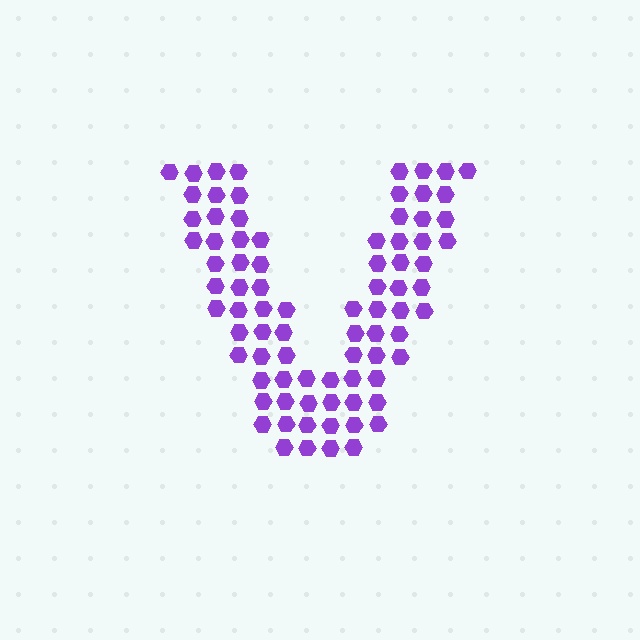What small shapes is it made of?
It is made of small hexagons.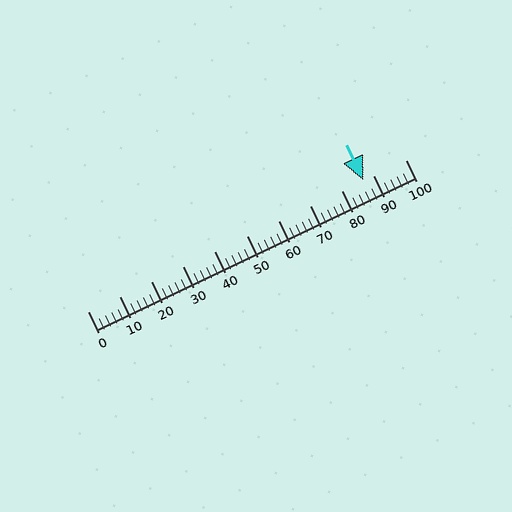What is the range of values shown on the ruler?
The ruler shows values from 0 to 100.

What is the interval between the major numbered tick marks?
The major tick marks are spaced 10 units apart.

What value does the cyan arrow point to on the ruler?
The cyan arrow points to approximately 87.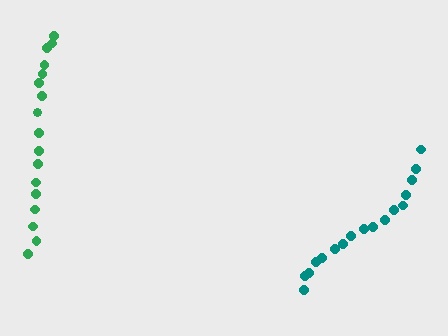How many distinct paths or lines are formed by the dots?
There are 2 distinct paths.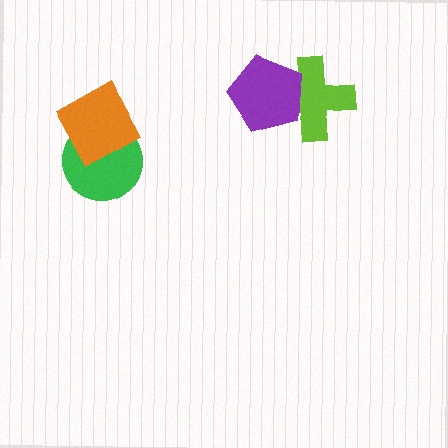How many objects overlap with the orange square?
1 object overlaps with the orange square.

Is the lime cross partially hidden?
Yes, it is partially covered by another shape.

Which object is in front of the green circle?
The orange square is in front of the green circle.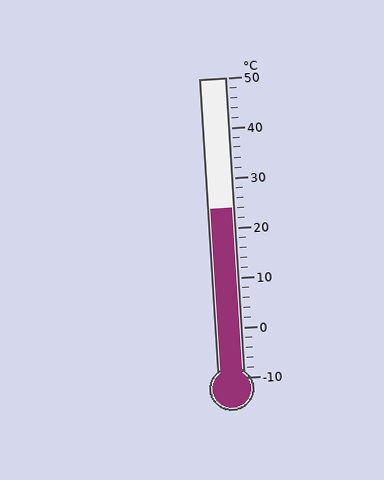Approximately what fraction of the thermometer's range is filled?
The thermometer is filled to approximately 55% of its range.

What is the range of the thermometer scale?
The thermometer scale ranges from -10°C to 50°C.